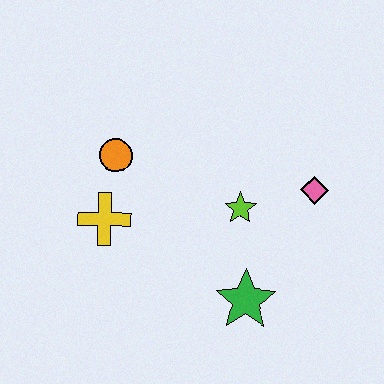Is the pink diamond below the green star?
No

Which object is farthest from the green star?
The orange circle is farthest from the green star.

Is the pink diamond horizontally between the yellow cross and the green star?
No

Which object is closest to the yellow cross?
The orange circle is closest to the yellow cross.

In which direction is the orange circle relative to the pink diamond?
The orange circle is to the left of the pink diamond.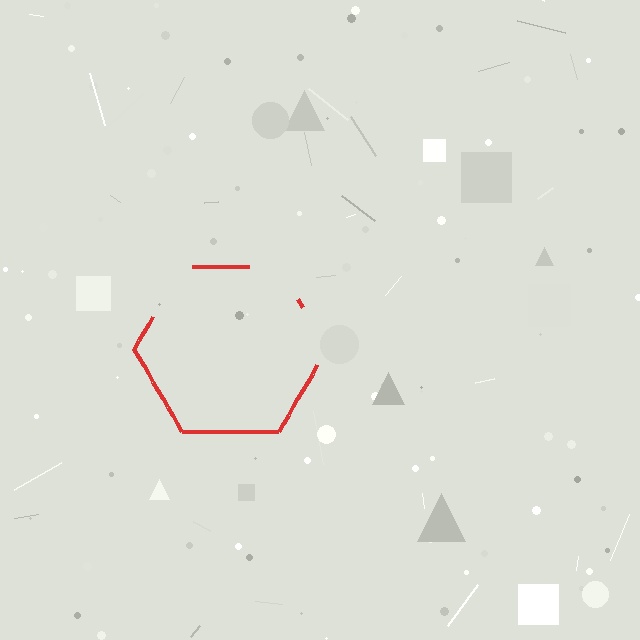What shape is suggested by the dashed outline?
The dashed outline suggests a hexagon.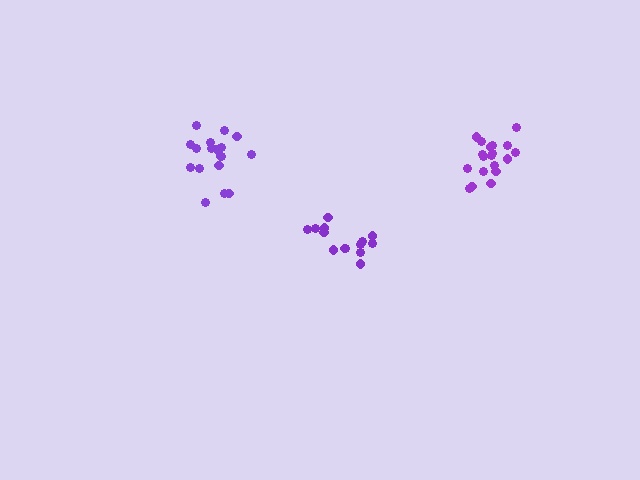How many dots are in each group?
Group 1: 18 dots, Group 2: 14 dots, Group 3: 19 dots (51 total).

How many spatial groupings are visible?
There are 3 spatial groupings.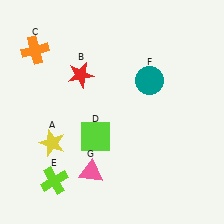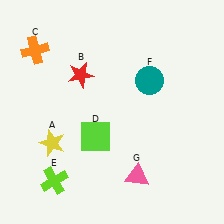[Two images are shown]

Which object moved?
The pink triangle (G) moved right.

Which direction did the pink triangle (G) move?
The pink triangle (G) moved right.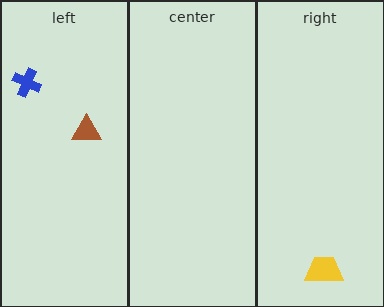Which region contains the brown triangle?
The left region.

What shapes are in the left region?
The brown triangle, the blue cross.